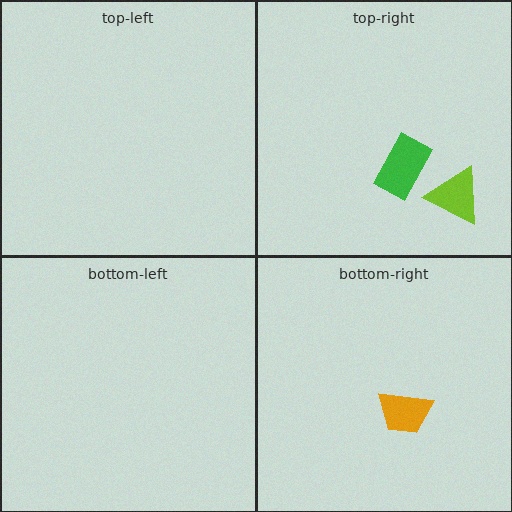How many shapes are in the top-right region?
2.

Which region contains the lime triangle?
The top-right region.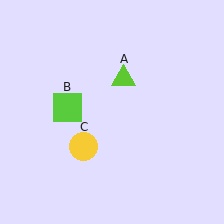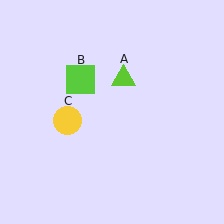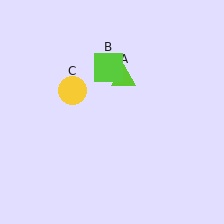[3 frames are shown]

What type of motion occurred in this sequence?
The lime square (object B), yellow circle (object C) rotated clockwise around the center of the scene.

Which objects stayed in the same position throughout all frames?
Lime triangle (object A) remained stationary.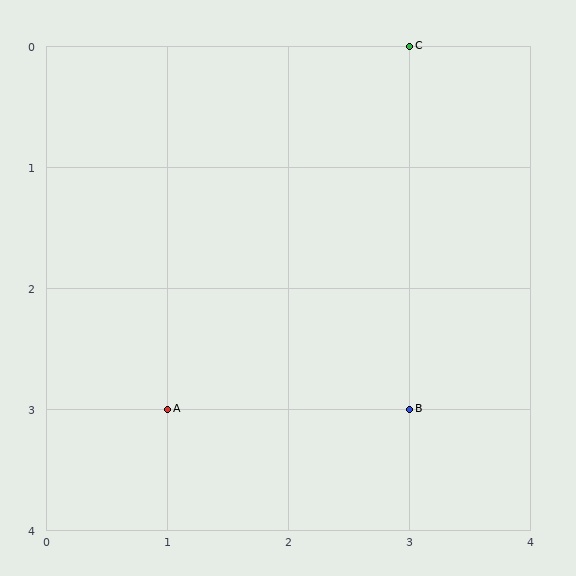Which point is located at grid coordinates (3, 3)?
Point B is at (3, 3).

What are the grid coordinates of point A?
Point A is at grid coordinates (1, 3).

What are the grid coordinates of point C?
Point C is at grid coordinates (3, 0).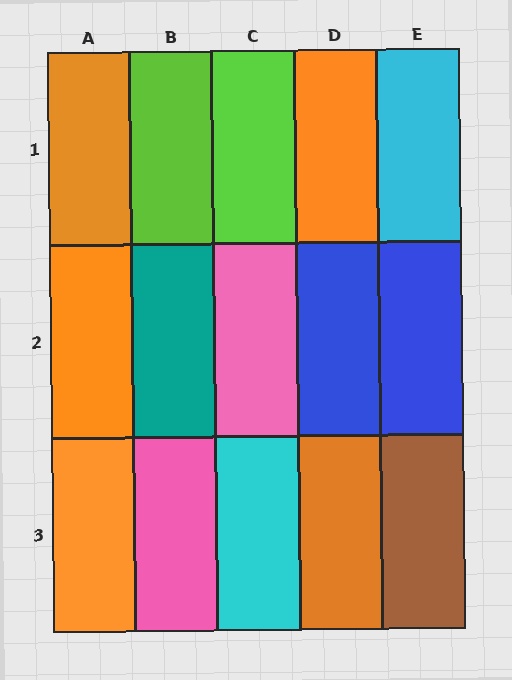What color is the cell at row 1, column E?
Cyan.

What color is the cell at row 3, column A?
Orange.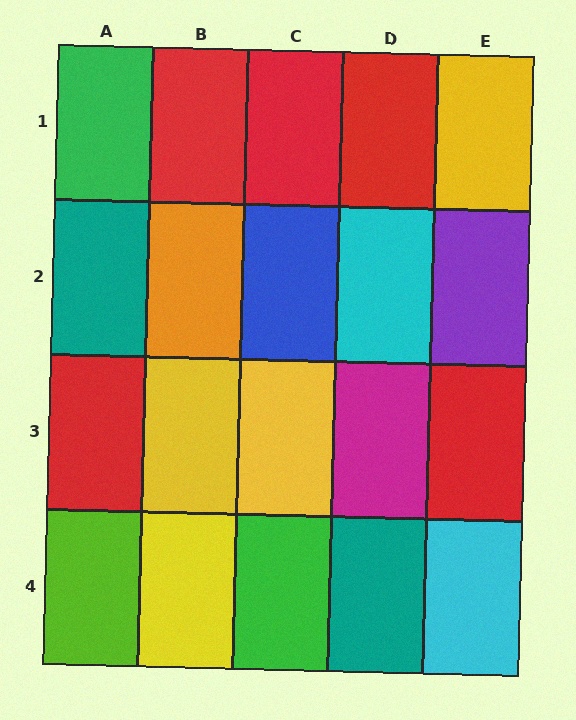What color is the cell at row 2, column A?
Teal.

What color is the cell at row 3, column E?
Red.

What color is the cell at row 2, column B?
Orange.